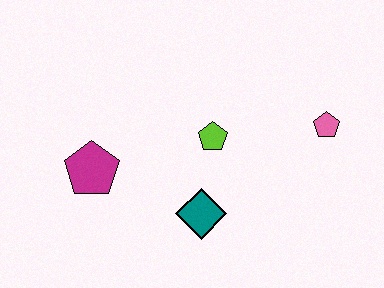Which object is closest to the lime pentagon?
The teal diamond is closest to the lime pentagon.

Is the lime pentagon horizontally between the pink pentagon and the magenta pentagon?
Yes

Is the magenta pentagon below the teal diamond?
No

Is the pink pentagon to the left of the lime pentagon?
No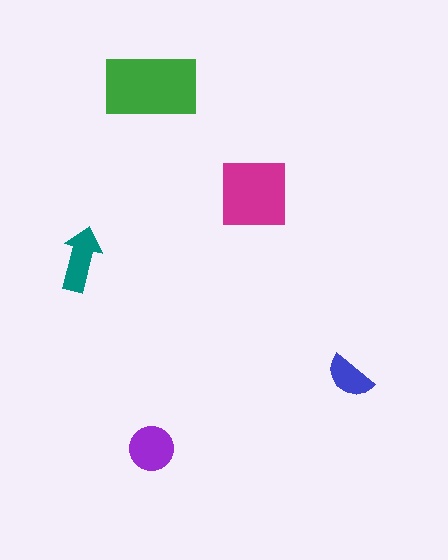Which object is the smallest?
The blue semicircle.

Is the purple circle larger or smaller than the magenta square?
Smaller.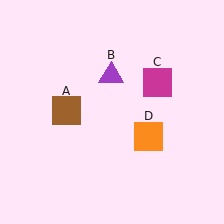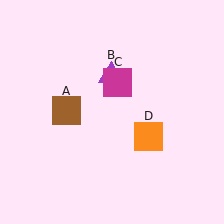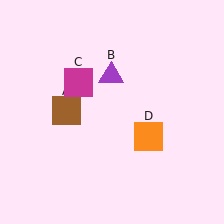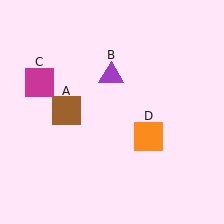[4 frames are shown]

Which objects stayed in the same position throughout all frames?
Brown square (object A) and purple triangle (object B) and orange square (object D) remained stationary.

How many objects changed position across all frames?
1 object changed position: magenta square (object C).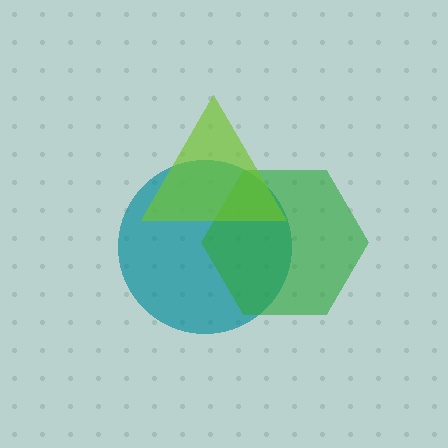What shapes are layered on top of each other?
The layered shapes are: a teal circle, a green hexagon, a lime triangle.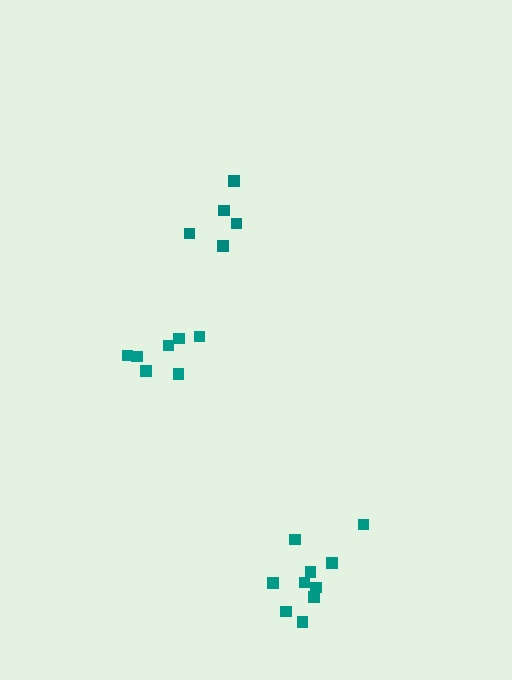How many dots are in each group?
Group 1: 10 dots, Group 2: 5 dots, Group 3: 7 dots (22 total).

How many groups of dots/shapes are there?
There are 3 groups.